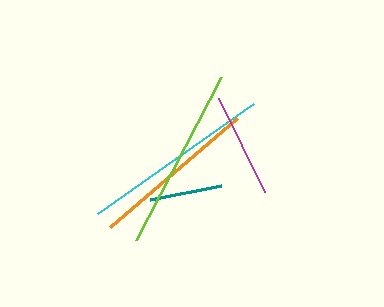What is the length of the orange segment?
The orange segment is approximately 167 pixels long.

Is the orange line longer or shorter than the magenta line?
The orange line is longer than the magenta line.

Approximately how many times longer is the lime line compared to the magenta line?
The lime line is approximately 1.7 times the length of the magenta line.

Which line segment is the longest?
The cyan line is the longest at approximately 190 pixels.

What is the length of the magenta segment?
The magenta segment is approximately 105 pixels long.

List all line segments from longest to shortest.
From longest to shortest: cyan, lime, orange, magenta, teal.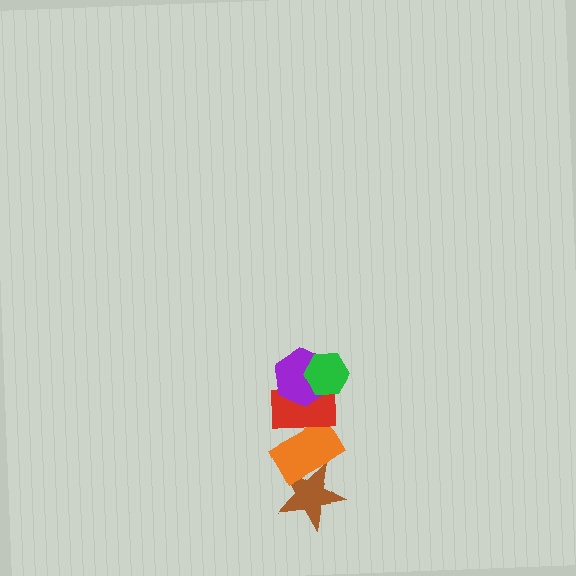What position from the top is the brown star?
The brown star is 5th from the top.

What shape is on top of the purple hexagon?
The green hexagon is on top of the purple hexagon.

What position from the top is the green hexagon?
The green hexagon is 1st from the top.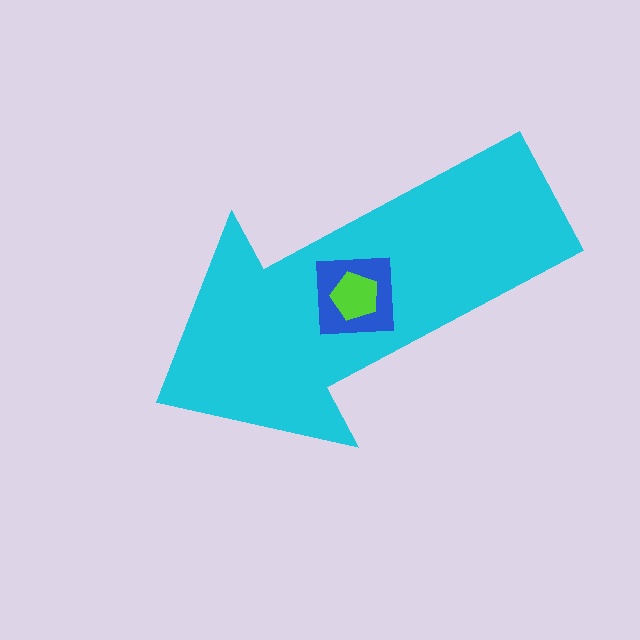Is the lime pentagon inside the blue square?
Yes.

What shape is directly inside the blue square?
The lime pentagon.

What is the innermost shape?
The lime pentagon.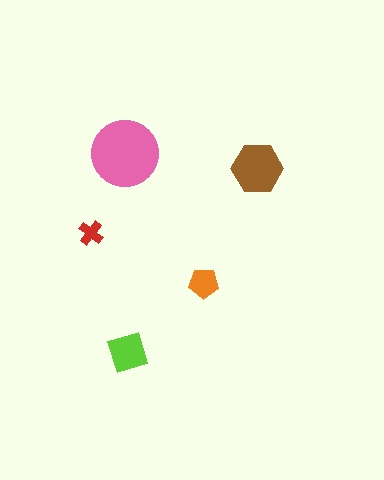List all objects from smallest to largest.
The red cross, the orange pentagon, the lime diamond, the brown hexagon, the pink circle.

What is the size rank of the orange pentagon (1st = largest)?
4th.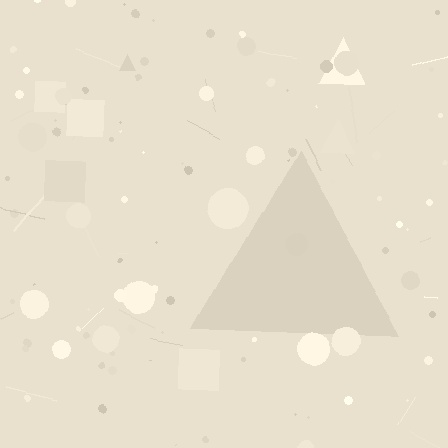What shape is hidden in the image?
A triangle is hidden in the image.